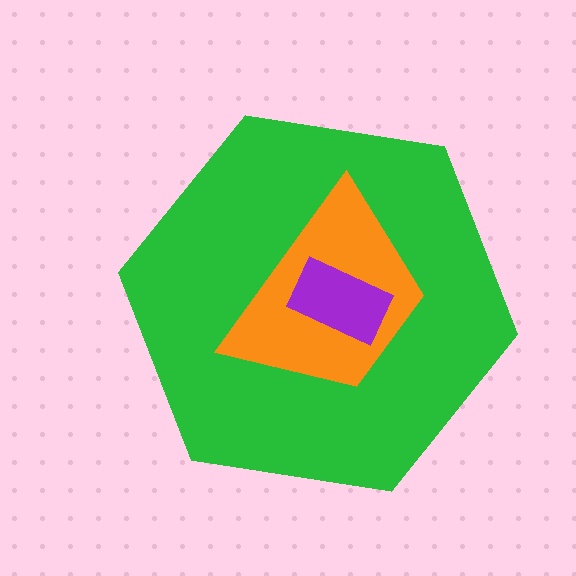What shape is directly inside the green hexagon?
The orange trapezoid.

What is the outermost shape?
The green hexagon.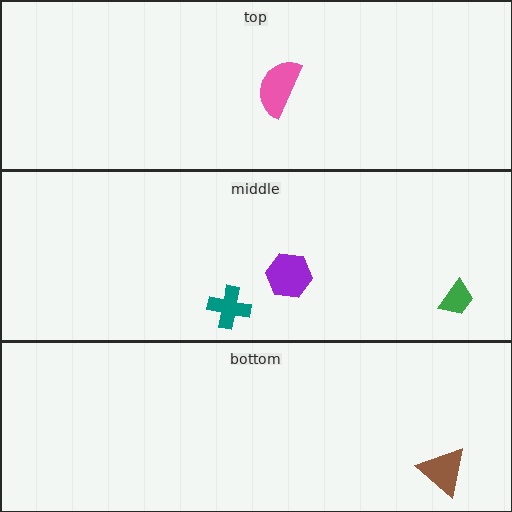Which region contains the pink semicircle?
The top region.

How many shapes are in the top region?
1.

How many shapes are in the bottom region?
1.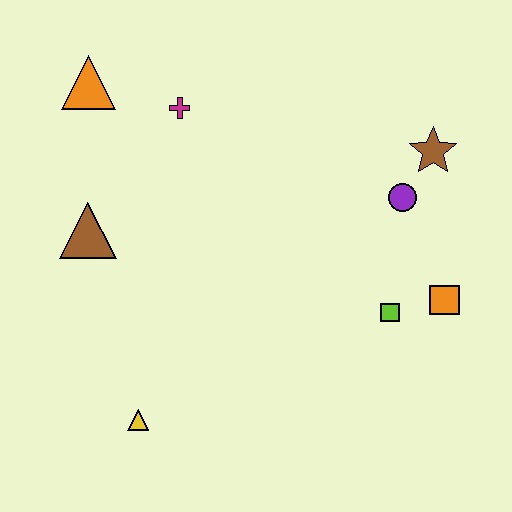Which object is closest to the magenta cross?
The orange triangle is closest to the magenta cross.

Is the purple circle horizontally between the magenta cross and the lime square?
No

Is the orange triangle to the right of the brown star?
No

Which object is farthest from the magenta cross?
The orange square is farthest from the magenta cross.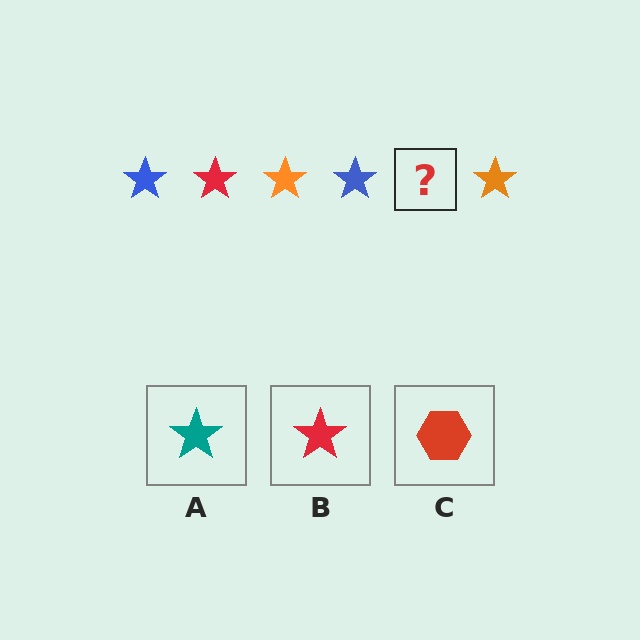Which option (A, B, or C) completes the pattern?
B.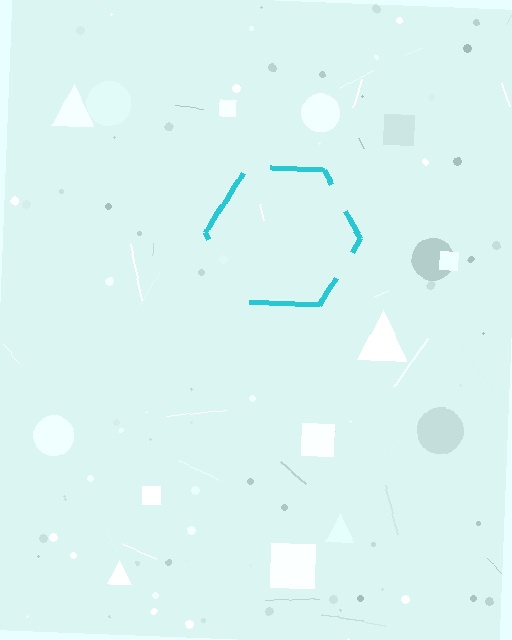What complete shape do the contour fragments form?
The contour fragments form a hexagon.